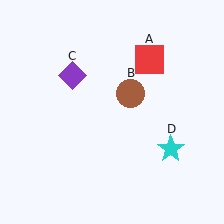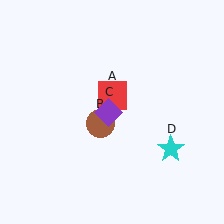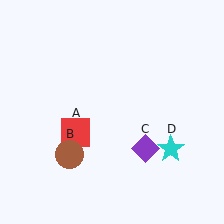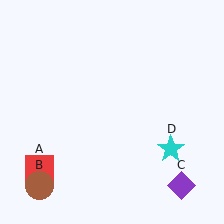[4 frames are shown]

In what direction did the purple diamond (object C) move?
The purple diamond (object C) moved down and to the right.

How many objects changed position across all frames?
3 objects changed position: red square (object A), brown circle (object B), purple diamond (object C).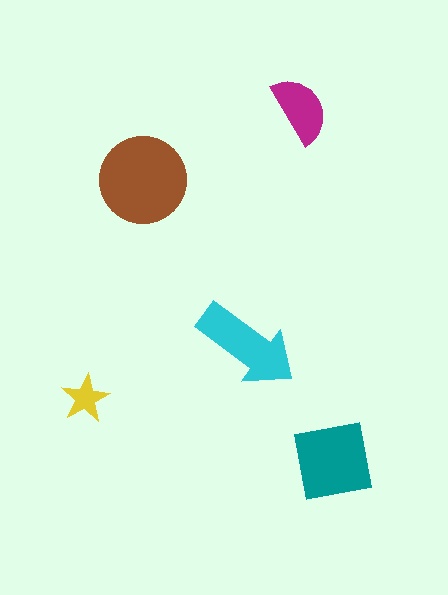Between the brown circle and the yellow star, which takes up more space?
The brown circle.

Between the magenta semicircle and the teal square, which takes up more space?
The teal square.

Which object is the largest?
The brown circle.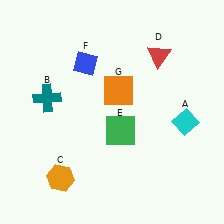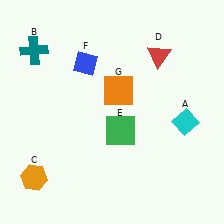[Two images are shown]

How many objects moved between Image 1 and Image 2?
2 objects moved between the two images.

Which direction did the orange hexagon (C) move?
The orange hexagon (C) moved left.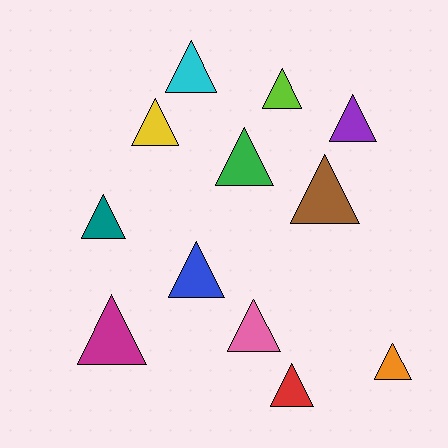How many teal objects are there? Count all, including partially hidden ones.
There is 1 teal object.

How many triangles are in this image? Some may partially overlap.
There are 12 triangles.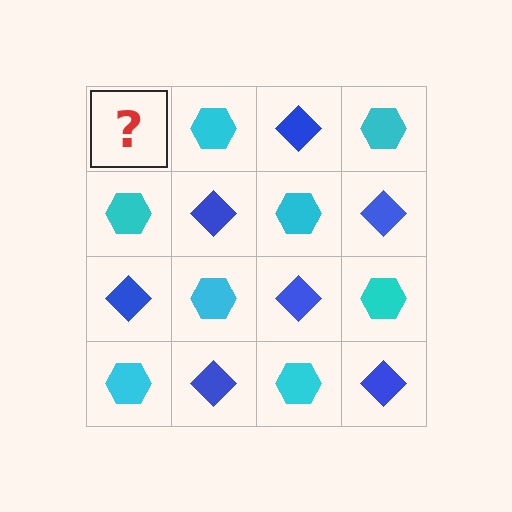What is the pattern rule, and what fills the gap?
The rule is that it alternates blue diamond and cyan hexagon in a checkerboard pattern. The gap should be filled with a blue diamond.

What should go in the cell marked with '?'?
The missing cell should contain a blue diamond.